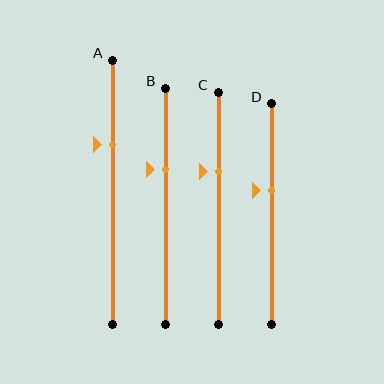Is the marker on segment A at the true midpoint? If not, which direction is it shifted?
No, the marker on segment A is shifted upward by about 18% of the segment length.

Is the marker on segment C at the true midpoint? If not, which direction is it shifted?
No, the marker on segment C is shifted upward by about 16% of the segment length.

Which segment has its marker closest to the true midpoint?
Segment D has its marker closest to the true midpoint.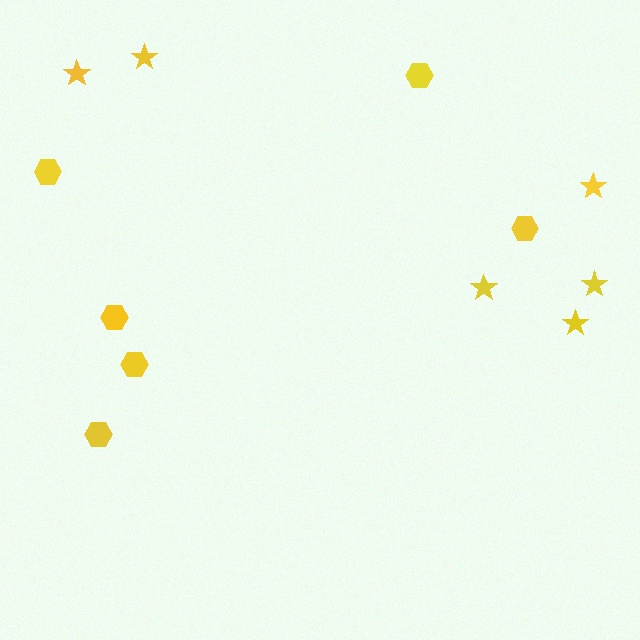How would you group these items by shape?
There are 2 groups: one group of stars (6) and one group of hexagons (6).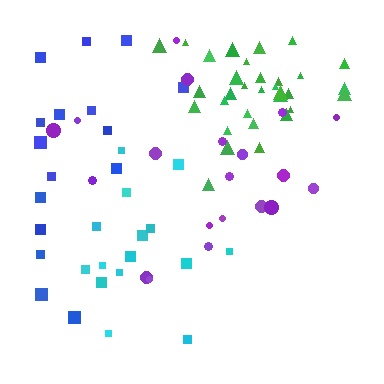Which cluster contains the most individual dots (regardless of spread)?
Green (32).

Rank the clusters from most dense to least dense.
green, cyan, purple, blue.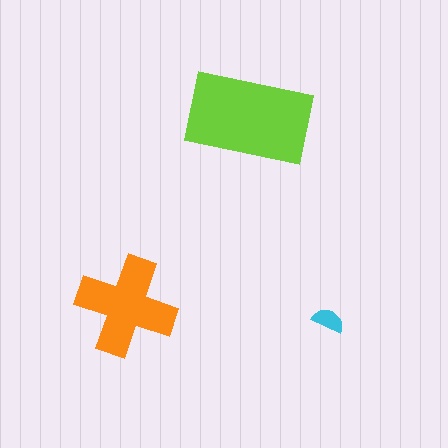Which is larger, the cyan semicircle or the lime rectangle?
The lime rectangle.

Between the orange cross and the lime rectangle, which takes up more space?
The lime rectangle.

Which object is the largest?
The lime rectangle.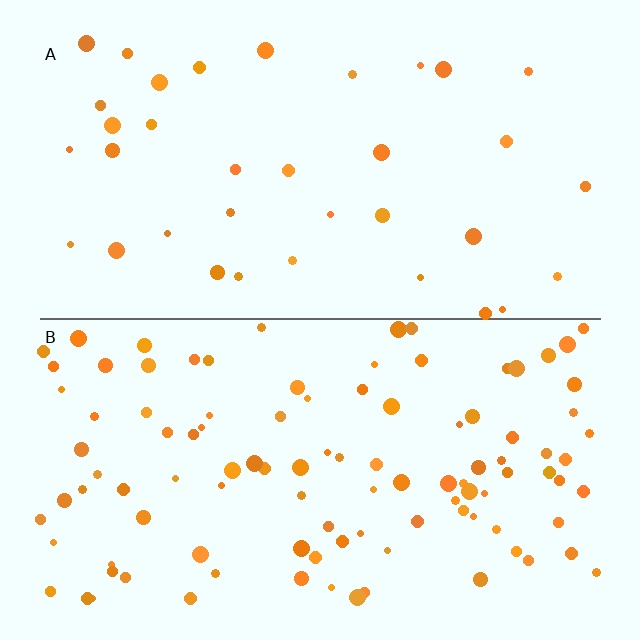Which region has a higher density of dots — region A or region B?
B (the bottom).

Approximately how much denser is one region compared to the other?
Approximately 2.9× — region B over region A.